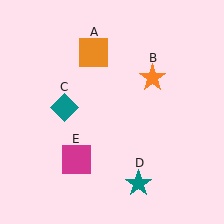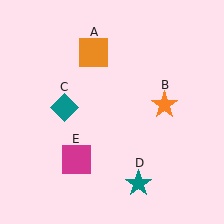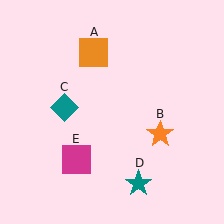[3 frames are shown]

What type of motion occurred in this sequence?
The orange star (object B) rotated clockwise around the center of the scene.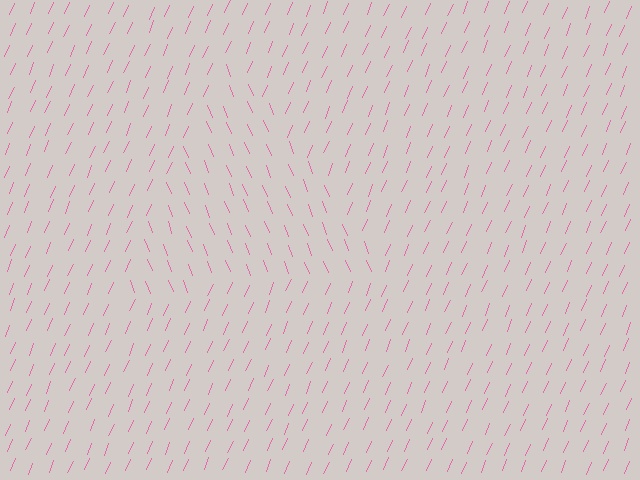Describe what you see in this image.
The image is filled with small pink line segments. A triangle region in the image has lines oriented differently from the surrounding lines, creating a visible texture boundary.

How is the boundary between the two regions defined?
The boundary is defined purely by a change in line orientation (approximately 45 degrees difference). All lines are the same color and thickness.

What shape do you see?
I see a triangle.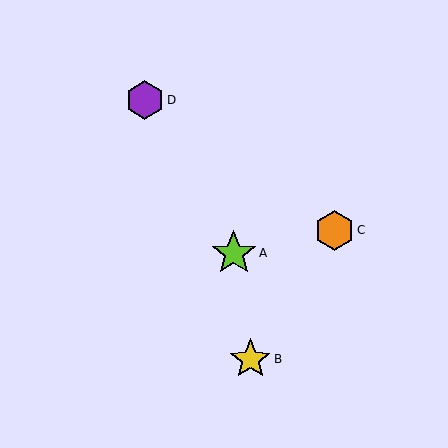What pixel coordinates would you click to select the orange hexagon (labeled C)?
Click at (334, 230) to select the orange hexagon C.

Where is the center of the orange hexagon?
The center of the orange hexagon is at (334, 230).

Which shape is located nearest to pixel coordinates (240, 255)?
The lime star (labeled A) at (234, 253) is nearest to that location.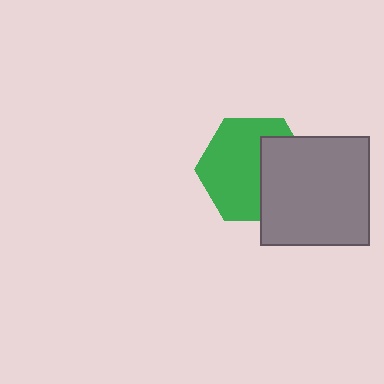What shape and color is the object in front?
The object in front is a gray square.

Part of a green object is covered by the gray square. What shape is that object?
It is a hexagon.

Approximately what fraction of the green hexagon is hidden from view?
Roughly 38% of the green hexagon is hidden behind the gray square.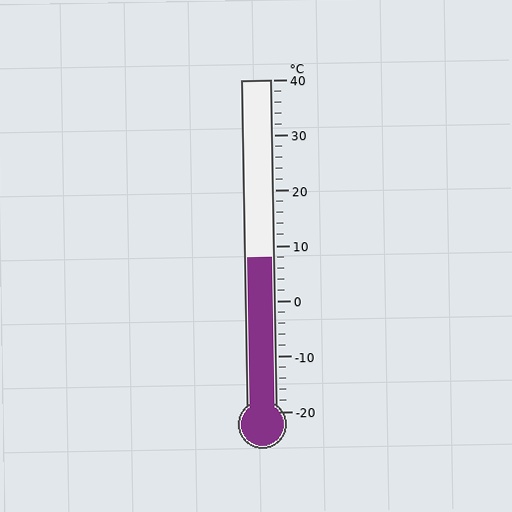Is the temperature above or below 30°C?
The temperature is below 30°C.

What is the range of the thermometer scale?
The thermometer scale ranges from -20°C to 40°C.